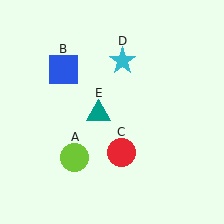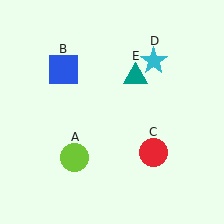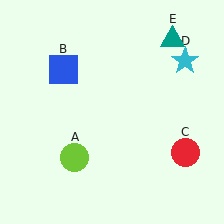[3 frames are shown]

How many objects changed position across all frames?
3 objects changed position: red circle (object C), cyan star (object D), teal triangle (object E).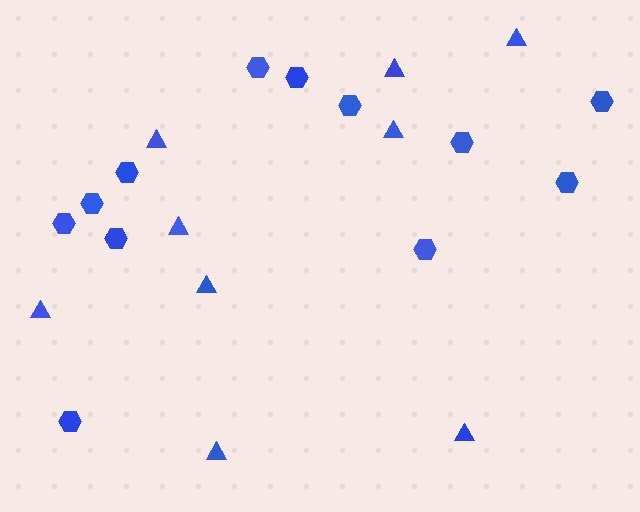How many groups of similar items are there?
There are 2 groups: one group of triangles (9) and one group of hexagons (12).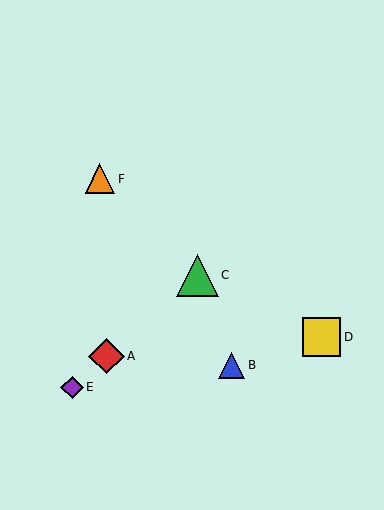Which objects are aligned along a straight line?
Objects A, C, E are aligned along a straight line.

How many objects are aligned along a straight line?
3 objects (A, C, E) are aligned along a straight line.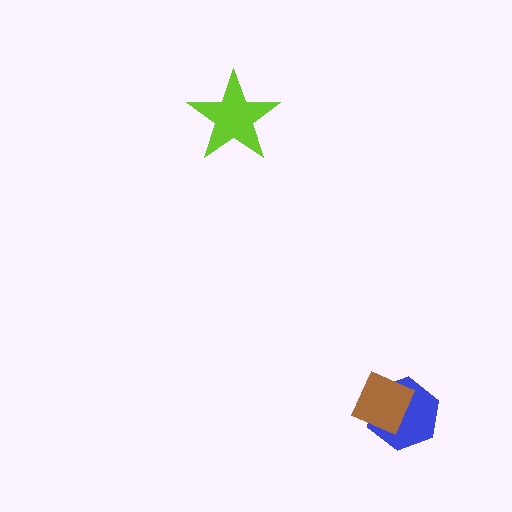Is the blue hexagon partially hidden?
Yes, it is partially covered by another shape.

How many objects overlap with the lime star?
0 objects overlap with the lime star.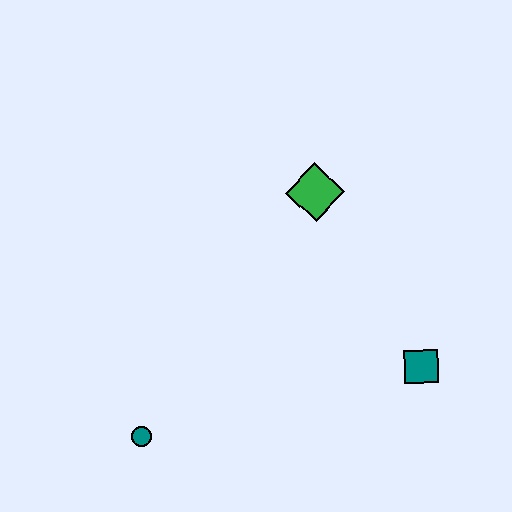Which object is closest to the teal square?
The green diamond is closest to the teal square.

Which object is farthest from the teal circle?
The green diamond is farthest from the teal circle.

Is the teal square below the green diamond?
Yes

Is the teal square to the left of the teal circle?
No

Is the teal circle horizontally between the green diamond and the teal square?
No